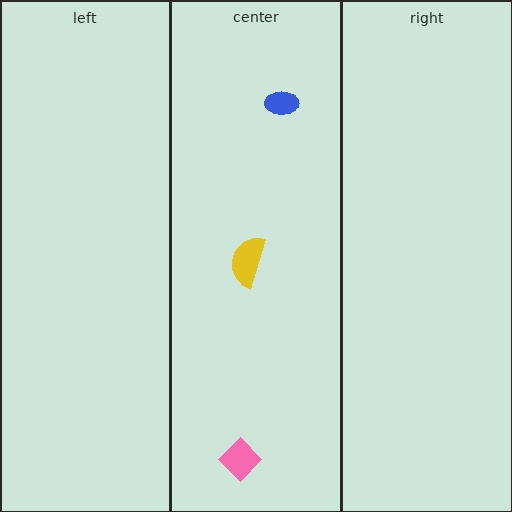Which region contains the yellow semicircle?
The center region.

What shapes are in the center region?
The blue ellipse, the yellow semicircle, the pink diamond.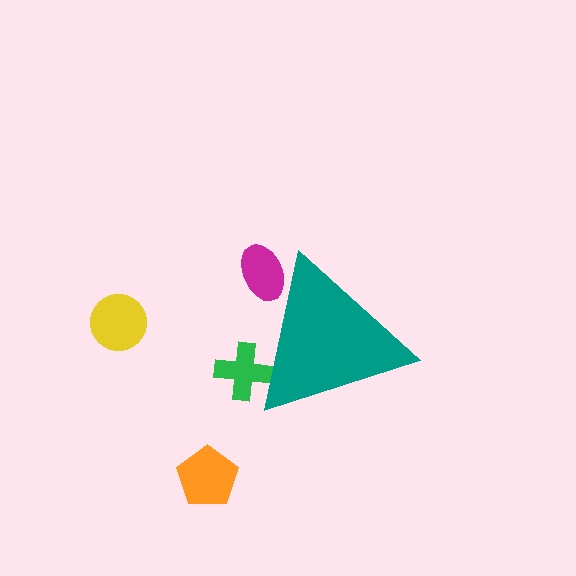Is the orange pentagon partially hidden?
No, the orange pentagon is fully visible.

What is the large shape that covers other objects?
A teal triangle.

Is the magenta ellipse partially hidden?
Yes, the magenta ellipse is partially hidden behind the teal triangle.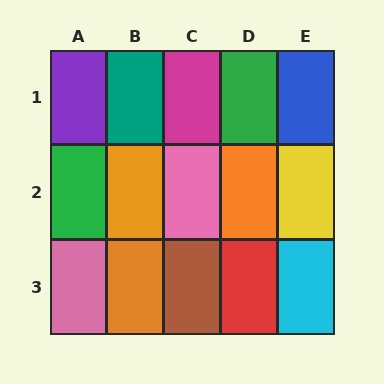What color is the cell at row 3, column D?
Red.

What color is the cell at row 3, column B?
Orange.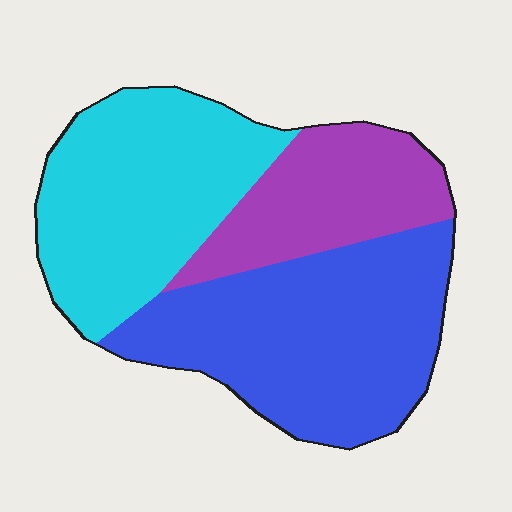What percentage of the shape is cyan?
Cyan takes up between a quarter and a half of the shape.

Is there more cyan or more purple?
Cyan.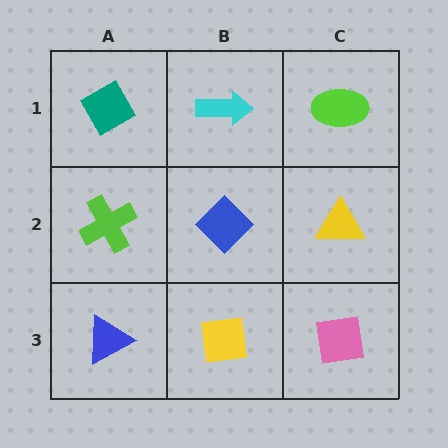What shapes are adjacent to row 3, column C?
A yellow triangle (row 2, column C), a yellow square (row 3, column B).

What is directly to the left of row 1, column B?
A teal diamond.